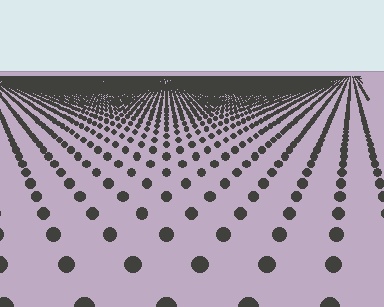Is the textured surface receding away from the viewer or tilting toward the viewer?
The surface is receding away from the viewer. Texture elements get smaller and denser toward the top.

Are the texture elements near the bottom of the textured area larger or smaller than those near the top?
Larger. Near the bottom, elements are closer to the viewer and appear at a bigger on-screen size.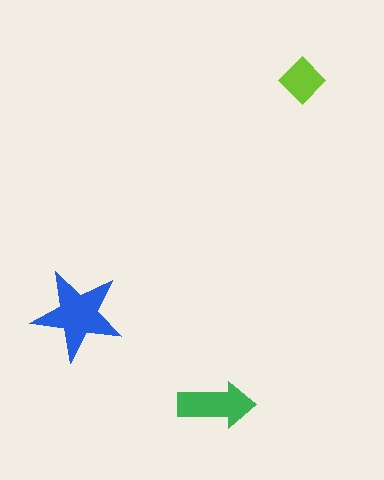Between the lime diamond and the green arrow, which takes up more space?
The green arrow.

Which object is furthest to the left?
The blue star is leftmost.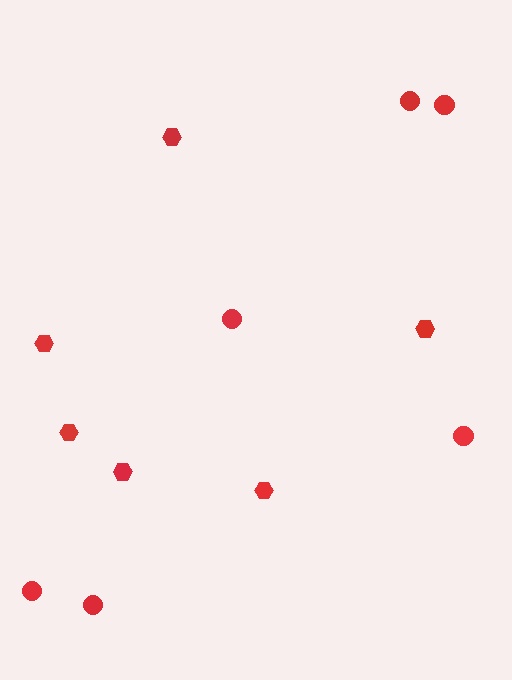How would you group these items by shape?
There are 2 groups: one group of hexagons (6) and one group of circles (6).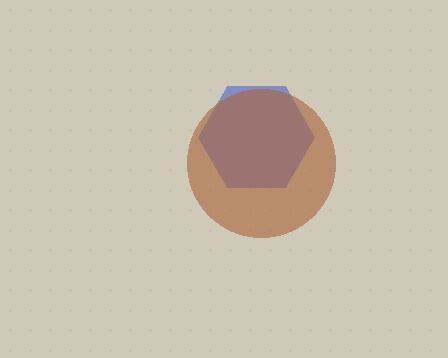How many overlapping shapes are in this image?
There are 2 overlapping shapes in the image.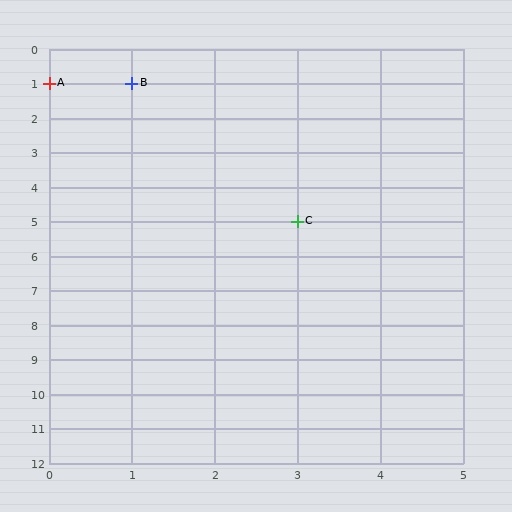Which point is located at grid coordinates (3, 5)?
Point C is at (3, 5).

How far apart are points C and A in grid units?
Points C and A are 3 columns and 4 rows apart (about 5.0 grid units diagonally).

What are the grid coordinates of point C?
Point C is at grid coordinates (3, 5).